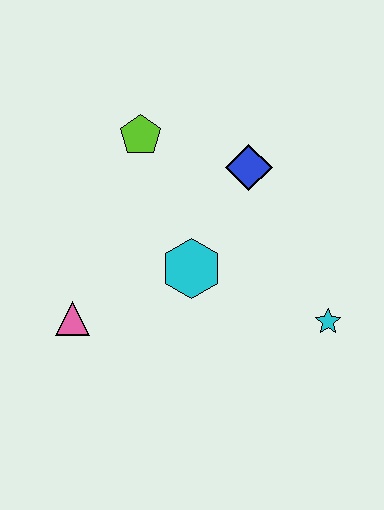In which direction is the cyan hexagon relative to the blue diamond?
The cyan hexagon is below the blue diamond.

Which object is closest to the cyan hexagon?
The blue diamond is closest to the cyan hexagon.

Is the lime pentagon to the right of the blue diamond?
No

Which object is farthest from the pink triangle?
The cyan star is farthest from the pink triangle.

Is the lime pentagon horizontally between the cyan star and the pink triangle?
Yes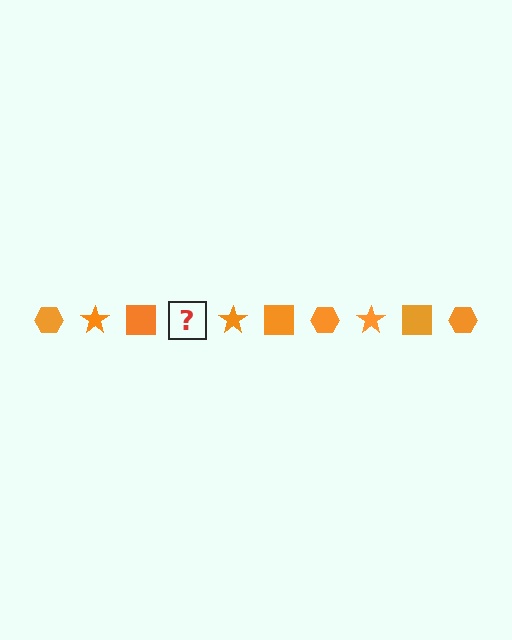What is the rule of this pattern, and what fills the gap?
The rule is that the pattern cycles through hexagon, star, square shapes in orange. The gap should be filled with an orange hexagon.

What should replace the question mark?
The question mark should be replaced with an orange hexagon.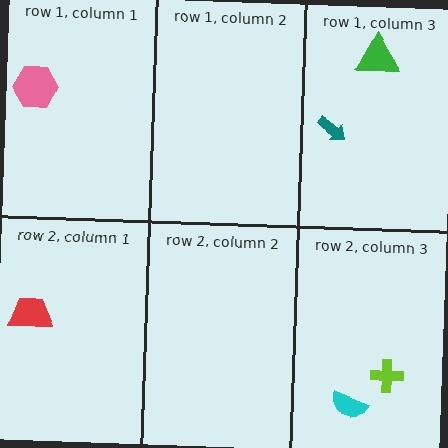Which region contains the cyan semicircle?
The row 2, column 3 region.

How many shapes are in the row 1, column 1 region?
1.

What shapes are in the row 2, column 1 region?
The red trapezoid.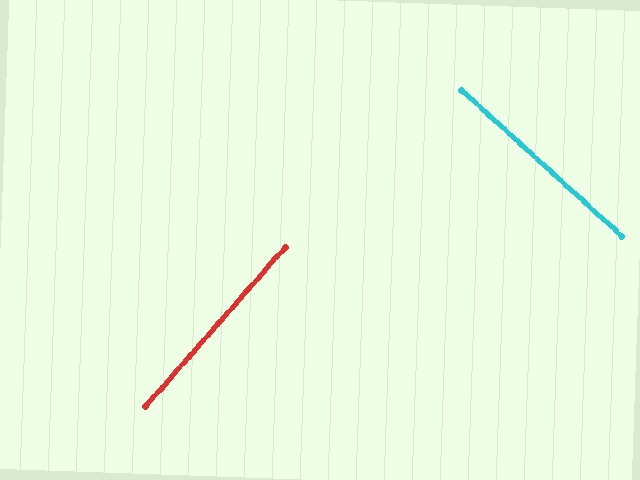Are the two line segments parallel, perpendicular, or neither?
Perpendicular — they meet at approximately 89°.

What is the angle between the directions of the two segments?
Approximately 89 degrees.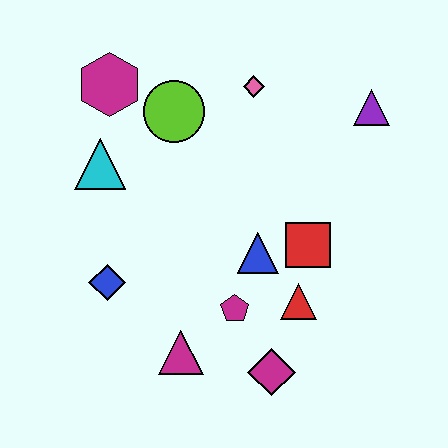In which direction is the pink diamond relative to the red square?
The pink diamond is above the red square.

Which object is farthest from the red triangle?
The magenta hexagon is farthest from the red triangle.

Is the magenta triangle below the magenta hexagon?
Yes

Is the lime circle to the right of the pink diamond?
No